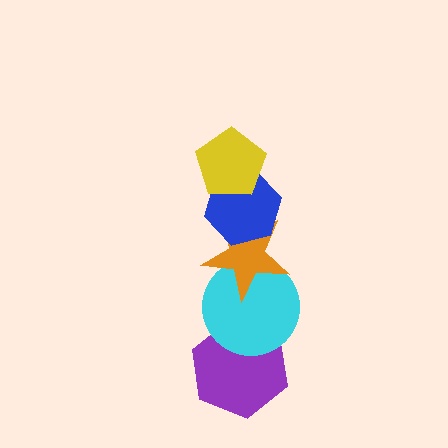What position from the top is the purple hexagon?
The purple hexagon is 5th from the top.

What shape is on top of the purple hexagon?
The cyan circle is on top of the purple hexagon.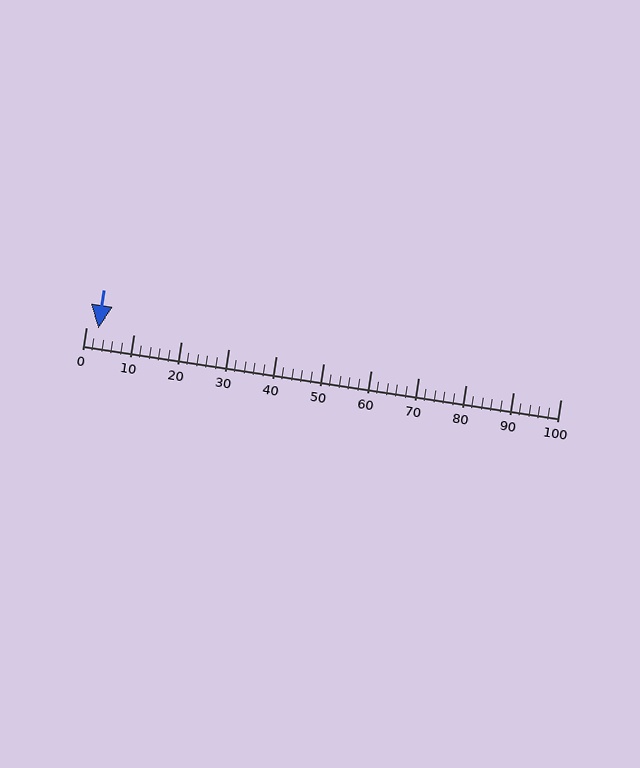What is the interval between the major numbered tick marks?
The major tick marks are spaced 10 units apart.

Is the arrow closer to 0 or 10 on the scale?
The arrow is closer to 0.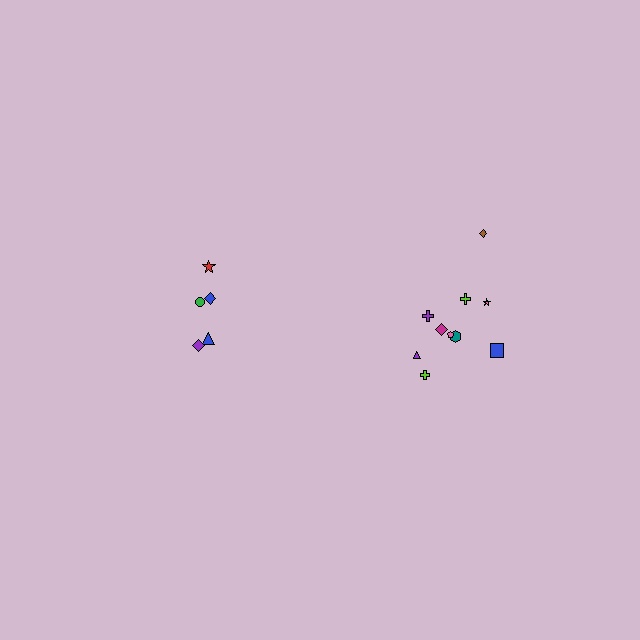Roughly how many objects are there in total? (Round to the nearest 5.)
Roughly 15 objects in total.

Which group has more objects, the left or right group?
The right group.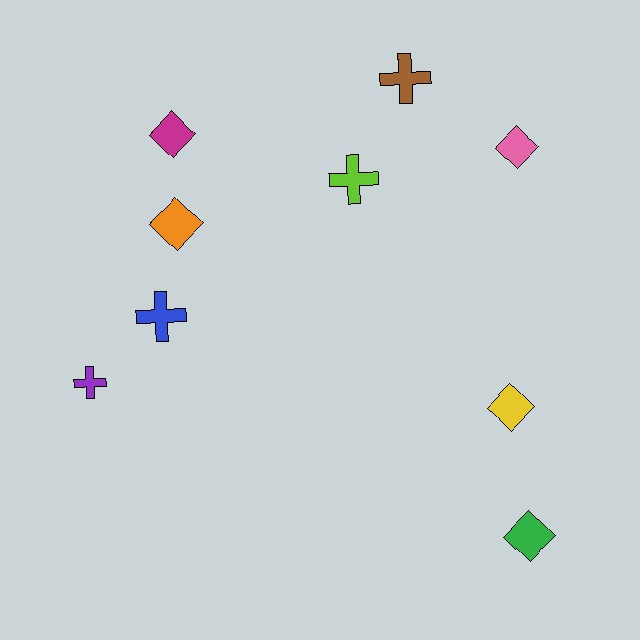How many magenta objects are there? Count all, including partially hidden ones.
There is 1 magenta object.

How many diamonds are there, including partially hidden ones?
There are 5 diamonds.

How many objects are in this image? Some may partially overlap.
There are 9 objects.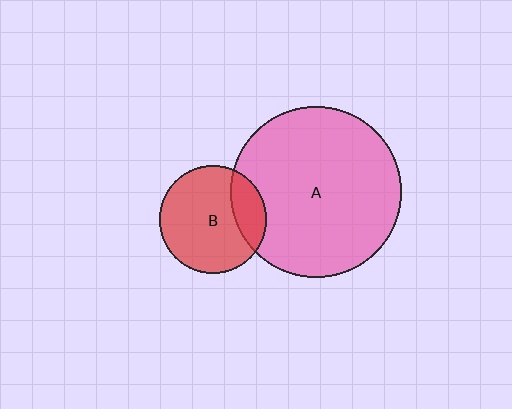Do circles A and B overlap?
Yes.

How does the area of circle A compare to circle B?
Approximately 2.5 times.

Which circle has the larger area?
Circle A (pink).